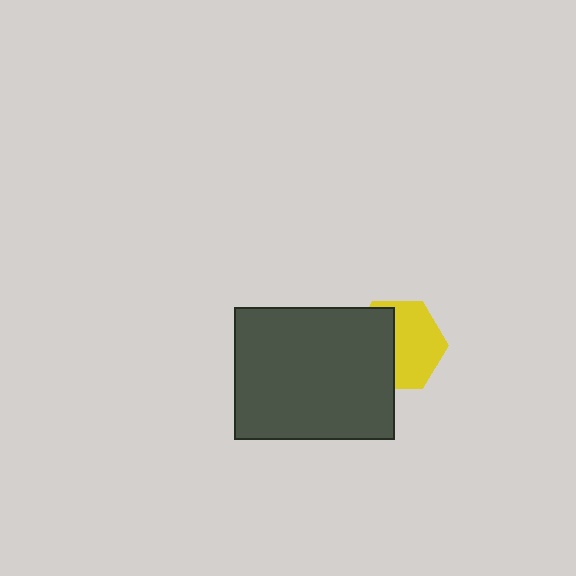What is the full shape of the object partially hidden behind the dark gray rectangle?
The partially hidden object is a yellow hexagon.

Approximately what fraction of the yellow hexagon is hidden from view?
Roughly 45% of the yellow hexagon is hidden behind the dark gray rectangle.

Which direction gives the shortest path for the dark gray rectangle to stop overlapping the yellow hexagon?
Moving left gives the shortest separation.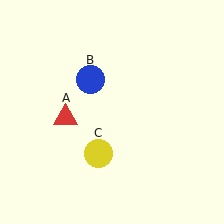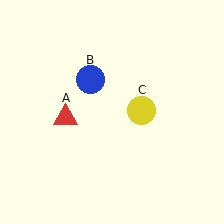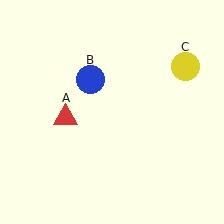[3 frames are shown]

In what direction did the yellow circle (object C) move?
The yellow circle (object C) moved up and to the right.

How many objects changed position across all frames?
1 object changed position: yellow circle (object C).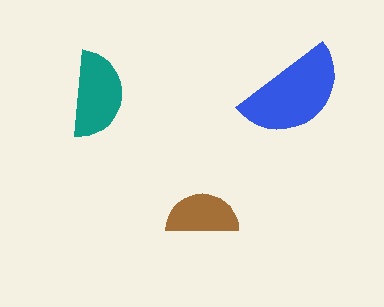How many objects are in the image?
There are 3 objects in the image.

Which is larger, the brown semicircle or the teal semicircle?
The teal one.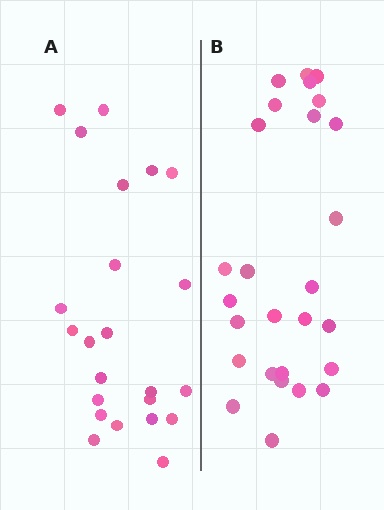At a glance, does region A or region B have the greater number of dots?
Region B (the right region) has more dots.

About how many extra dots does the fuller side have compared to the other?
Region B has about 4 more dots than region A.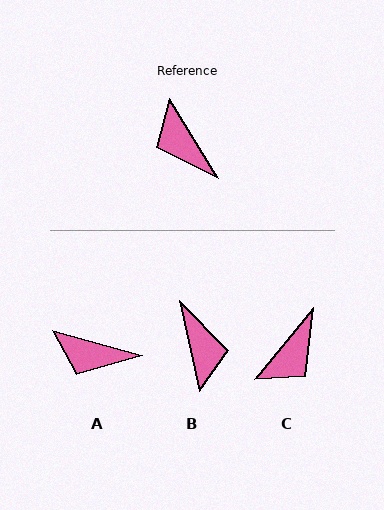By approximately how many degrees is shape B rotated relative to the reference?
Approximately 161 degrees counter-clockwise.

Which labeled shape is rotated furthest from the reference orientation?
B, about 161 degrees away.